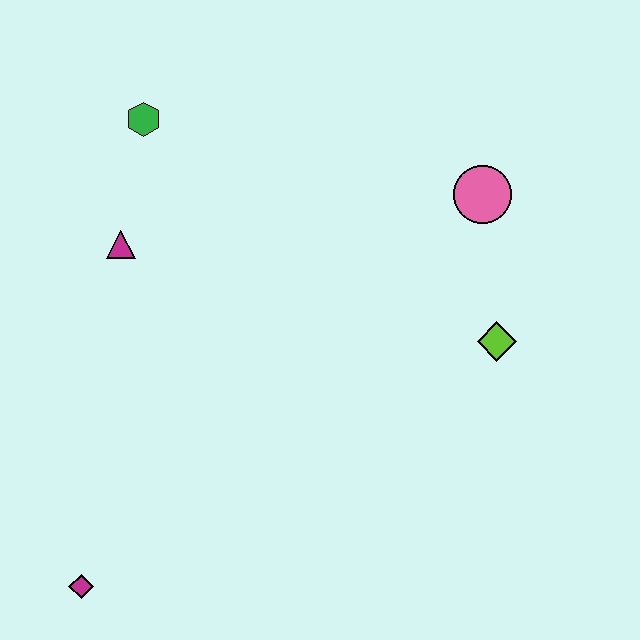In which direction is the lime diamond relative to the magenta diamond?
The lime diamond is to the right of the magenta diamond.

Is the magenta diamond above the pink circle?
No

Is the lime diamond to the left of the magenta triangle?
No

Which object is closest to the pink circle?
The lime diamond is closest to the pink circle.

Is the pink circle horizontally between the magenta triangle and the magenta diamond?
No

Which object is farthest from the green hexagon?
The magenta diamond is farthest from the green hexagon.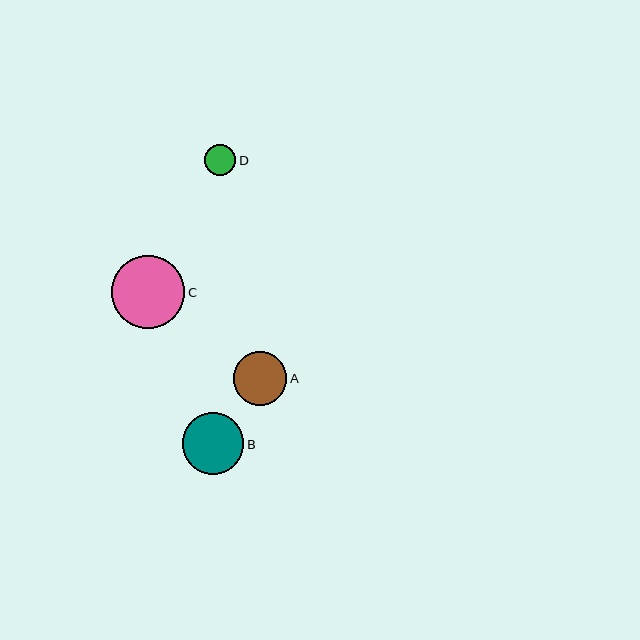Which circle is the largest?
Circle C is the largest with a size of approximately 73 pixels.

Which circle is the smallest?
Circle D is the smallest with a size of approximately 31 pixels.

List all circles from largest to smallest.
From largest to smallest: C, B, A, D.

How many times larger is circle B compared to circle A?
Circle B is approximately 1.2 times the size of circle A.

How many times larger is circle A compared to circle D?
Circle A is approximately 1.7 times the size of circle D.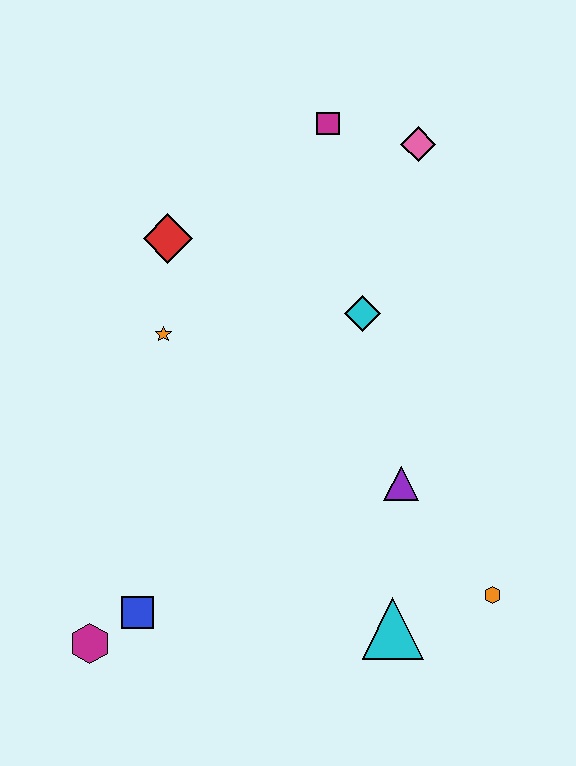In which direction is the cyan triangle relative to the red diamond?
The cyan triangle is below the red diamond.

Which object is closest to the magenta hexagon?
The blue square is closest to the magenta hexagon.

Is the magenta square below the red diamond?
No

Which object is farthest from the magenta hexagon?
The pink diamond is farthest from the magenta hexagon.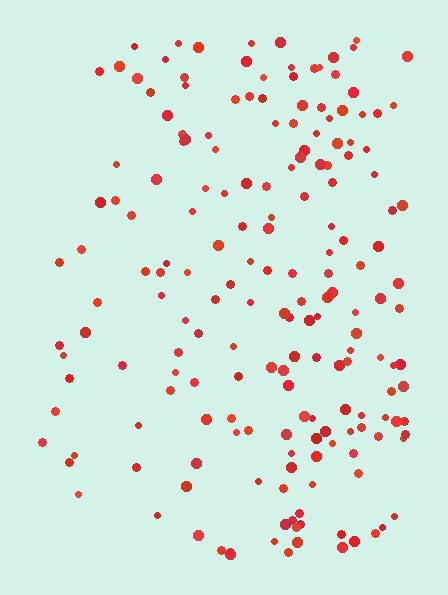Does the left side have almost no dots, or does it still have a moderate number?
Still a moderate number, just noticeably fewer than the right.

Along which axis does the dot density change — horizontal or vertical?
Horizontal.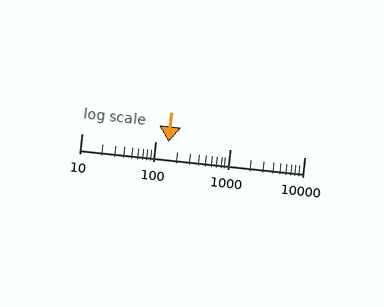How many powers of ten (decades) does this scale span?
The scale spans 3 decades, from 10 to 10000.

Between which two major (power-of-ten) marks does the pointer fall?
The pointer is between 100 and 1000.